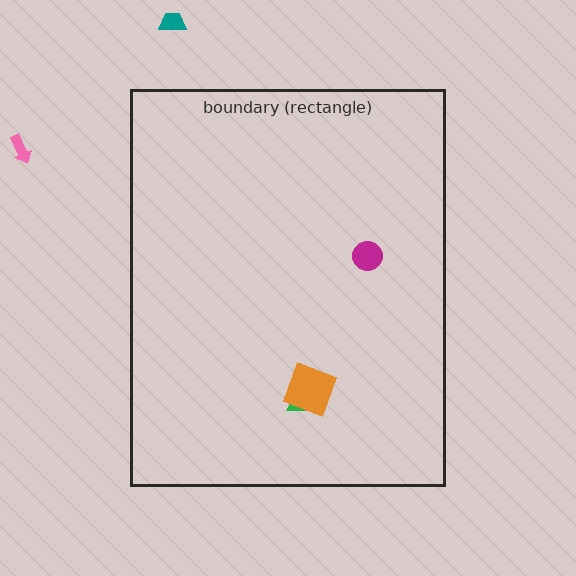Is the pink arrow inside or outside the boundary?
Outside.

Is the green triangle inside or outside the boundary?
Inside.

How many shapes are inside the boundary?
3 inside, 2 outside.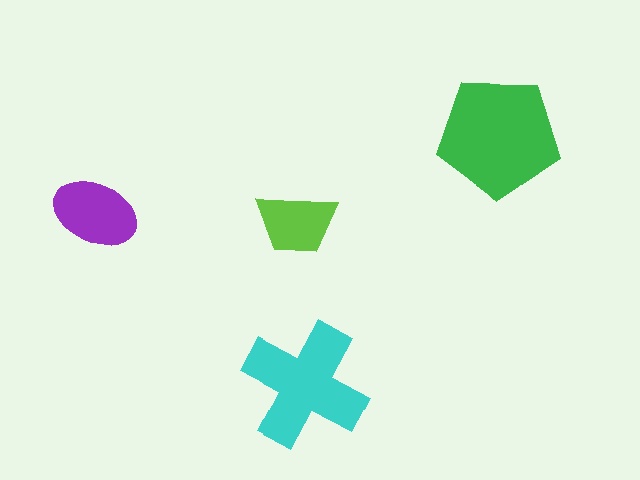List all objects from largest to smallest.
The green pentagon, the cyan cross, the purple ellipse, the lime trapezoid.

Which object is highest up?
The green pentagon is topmost.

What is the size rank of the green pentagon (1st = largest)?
1st.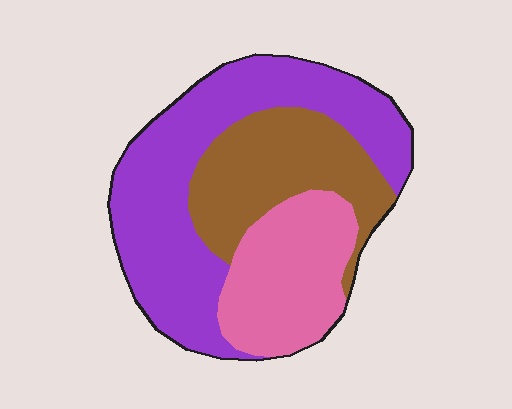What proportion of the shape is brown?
Brown covers roughly 25% of the shape.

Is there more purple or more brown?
Purple.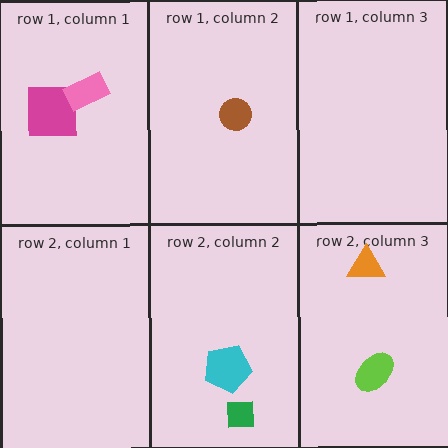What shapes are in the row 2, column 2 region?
The cyan pentagon, the green square.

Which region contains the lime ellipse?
The row 2, column 3 region.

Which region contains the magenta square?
The row 1, column 1 region.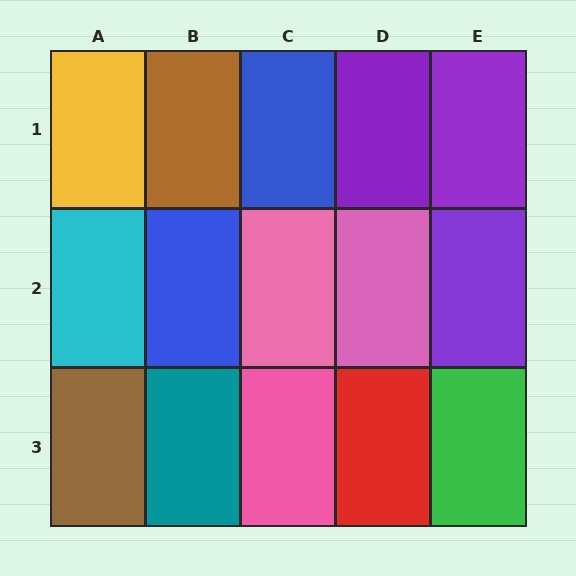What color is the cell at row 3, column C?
Pink.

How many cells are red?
1 cell is red.